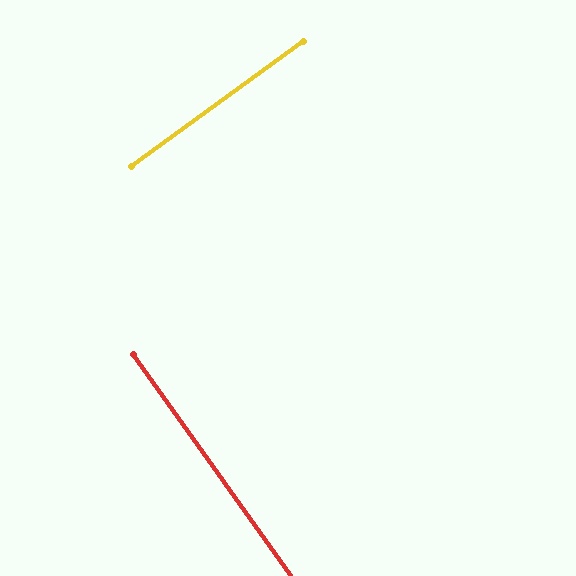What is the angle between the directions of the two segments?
Approximately 89 degrees.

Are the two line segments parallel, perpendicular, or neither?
Perpendicular — they meet at approximately 89°.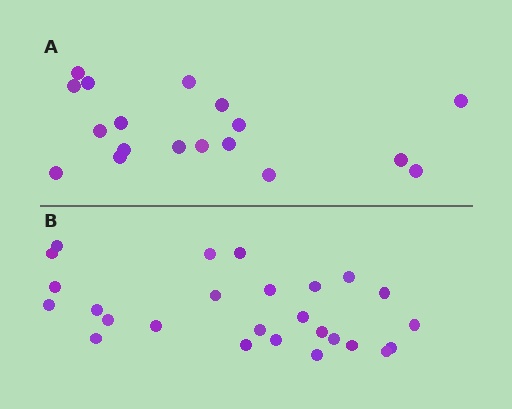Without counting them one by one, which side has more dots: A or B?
Region B (the bottom region) has more dots.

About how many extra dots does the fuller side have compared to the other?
Region B has roughly 8 or so more dots than region A.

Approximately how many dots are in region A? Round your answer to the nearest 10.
About 20 dots. (The exact count is 18, which rounds to 20.)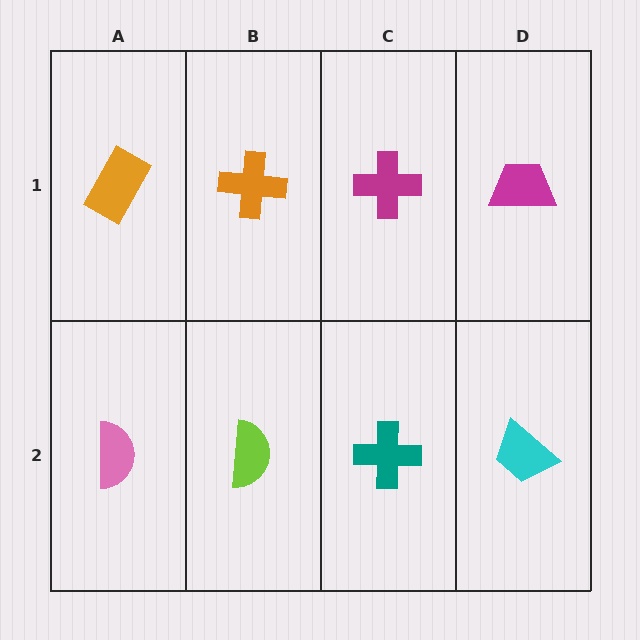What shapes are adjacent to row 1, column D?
A cyan trapezoid (row 2, column D), a magenta cross (row 1, column C).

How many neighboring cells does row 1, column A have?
2.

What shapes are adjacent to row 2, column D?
A magenta trapezoid (row 1, column D), a teal cross (row 2, column C).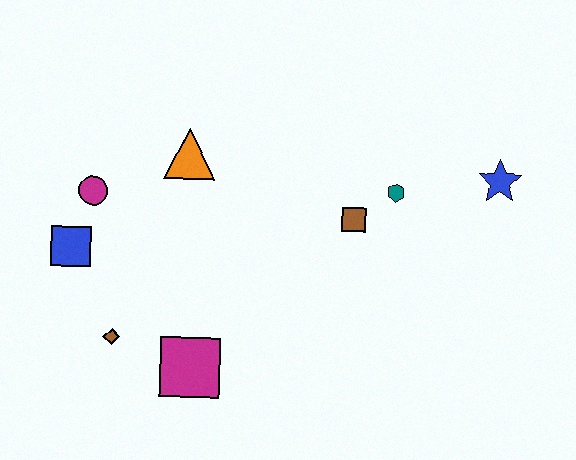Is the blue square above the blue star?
No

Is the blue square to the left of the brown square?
Yes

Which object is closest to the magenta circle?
The blue square is closest to the magenta circle.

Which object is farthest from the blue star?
The blue square is farthest from the blue star.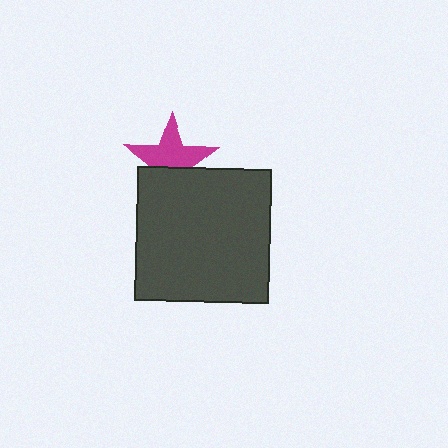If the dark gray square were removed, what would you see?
You would see the complete magenta star.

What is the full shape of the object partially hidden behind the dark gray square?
The partially hidden object is a magenta star.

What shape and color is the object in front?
The object in front is a dark gray square.